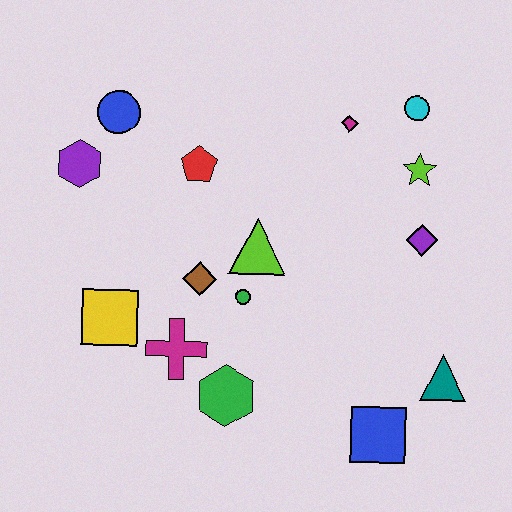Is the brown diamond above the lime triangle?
No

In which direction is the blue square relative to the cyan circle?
The blue square is below the cyan circle.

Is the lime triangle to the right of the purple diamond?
No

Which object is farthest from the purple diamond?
The purple hexagon is farthest from the purple diamond.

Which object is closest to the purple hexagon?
The blue circle is closest to the purple hexagon.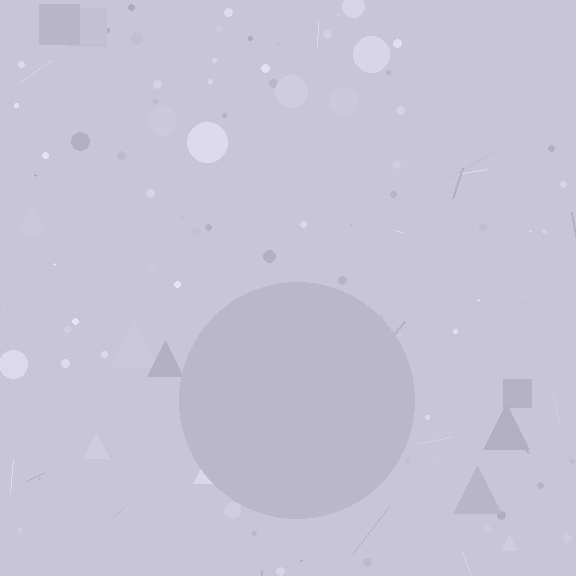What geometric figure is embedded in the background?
A circle is embedded in the background.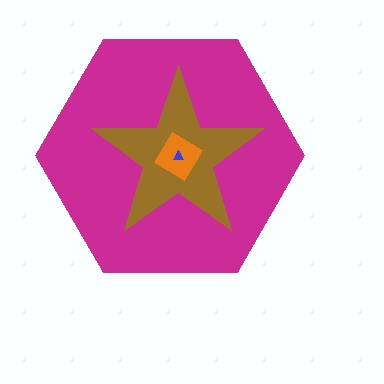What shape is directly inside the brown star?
The orange diamond.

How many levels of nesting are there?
4.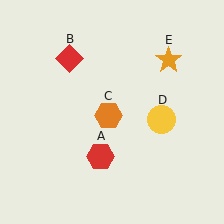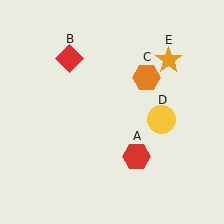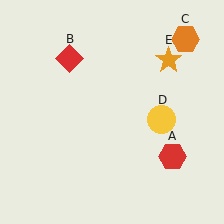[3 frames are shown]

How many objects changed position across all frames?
2 objects changed position: red hexagon (object A), orange hexagon (object C).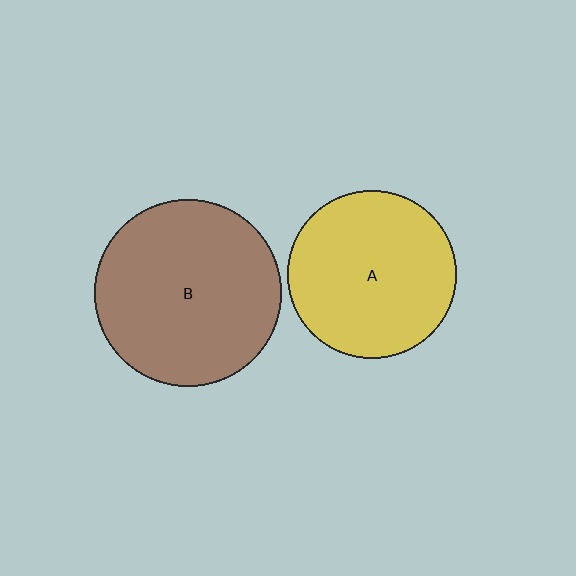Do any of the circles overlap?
No, none of the circles overlap.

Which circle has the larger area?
Circle B (brown).